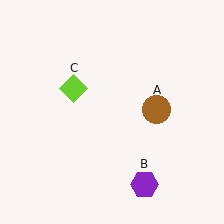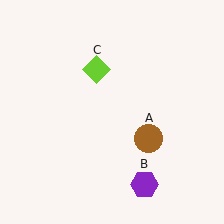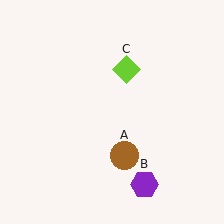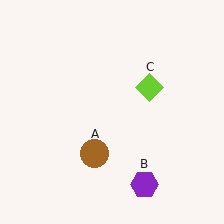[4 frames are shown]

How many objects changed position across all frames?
2 objects changed position: brown circle (object A), lime diamond (object C).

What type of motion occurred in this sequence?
The brown circle (object A), lime diamond (object C) rotated clockwise around the center of the scene.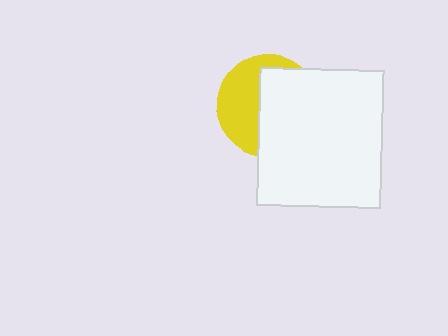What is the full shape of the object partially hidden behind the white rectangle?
The partially hidden object is a yellow circle.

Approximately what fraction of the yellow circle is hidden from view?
Roughly 56% of the yellow circle is hidden behind the white rectangle.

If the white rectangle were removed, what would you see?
You would see the complete yellow circle.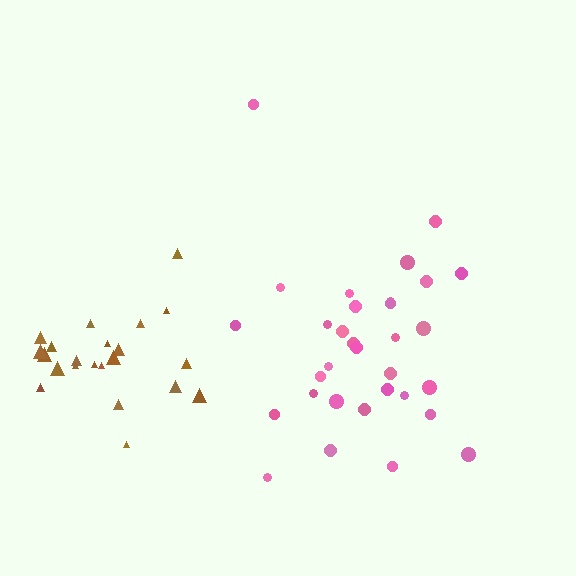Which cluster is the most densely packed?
Brown.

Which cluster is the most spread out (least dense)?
Pink.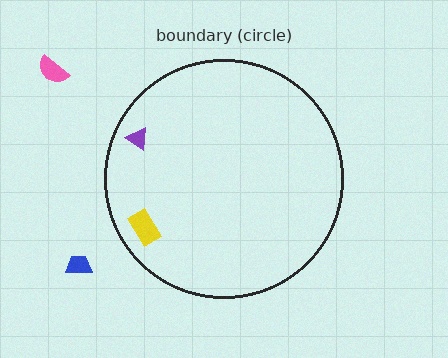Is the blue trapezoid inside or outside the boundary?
Outside.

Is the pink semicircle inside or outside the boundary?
Outside.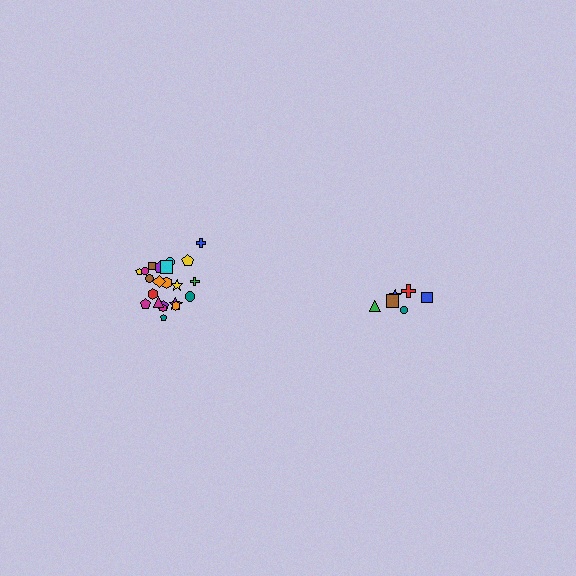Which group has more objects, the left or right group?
The left group.